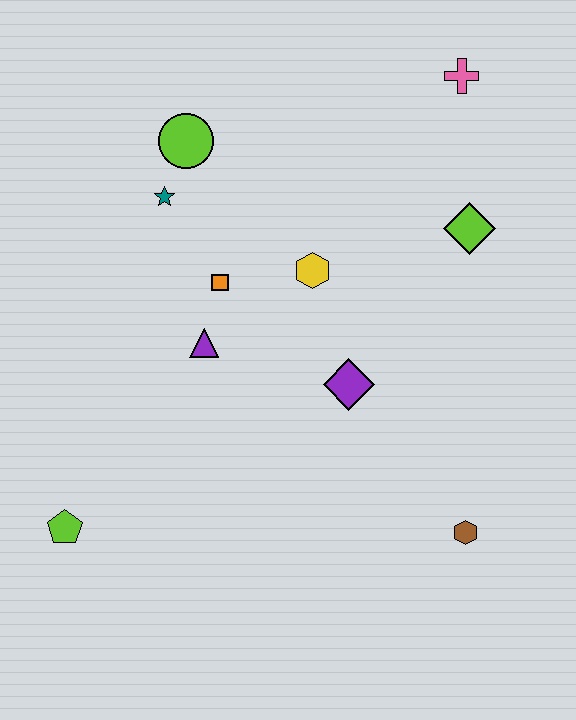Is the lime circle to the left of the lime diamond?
Yes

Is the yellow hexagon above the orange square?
Yes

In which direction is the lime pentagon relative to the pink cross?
The lime pentagon is below the pink cross.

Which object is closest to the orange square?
The purple triangle is closest to the orange square.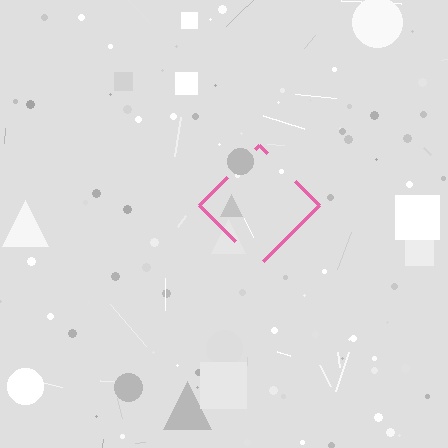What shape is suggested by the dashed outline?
The dashed outline suggests a diamond.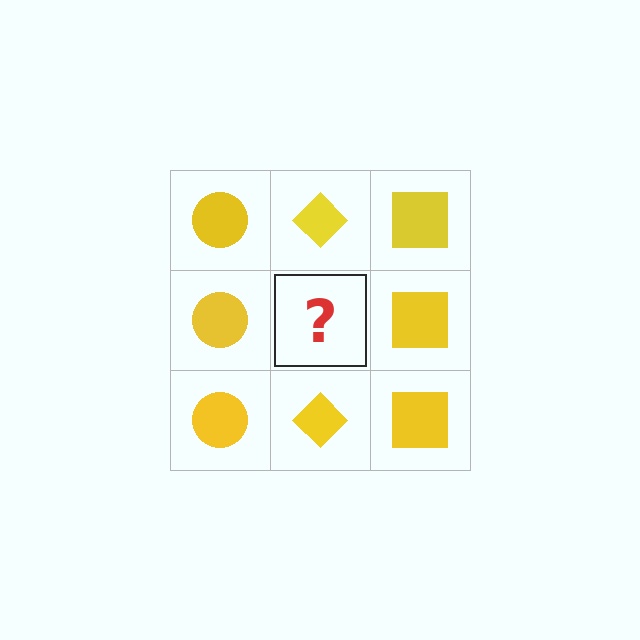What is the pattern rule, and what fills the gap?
The rule is that each column has a consistent shape. The gap should be filled with a yellow diamond.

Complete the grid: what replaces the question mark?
The question mark should be replaced with a yellow diamond.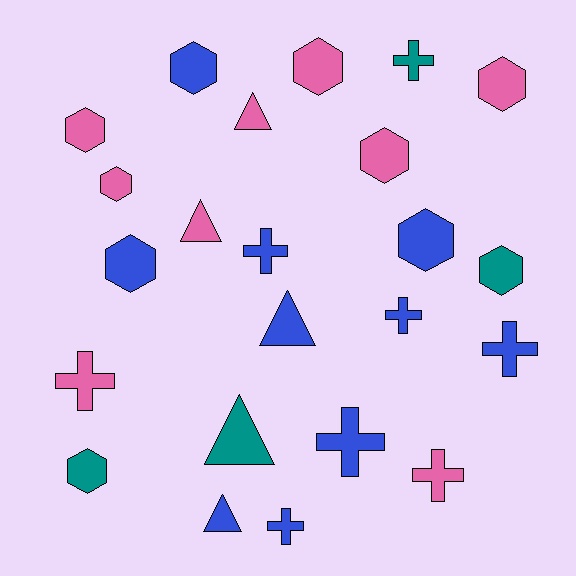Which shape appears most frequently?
Hexagon, with 10 objects.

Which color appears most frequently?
Blue, with 10 objects.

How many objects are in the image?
There are 23 objects.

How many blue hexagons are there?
There are 3 blue hexagons.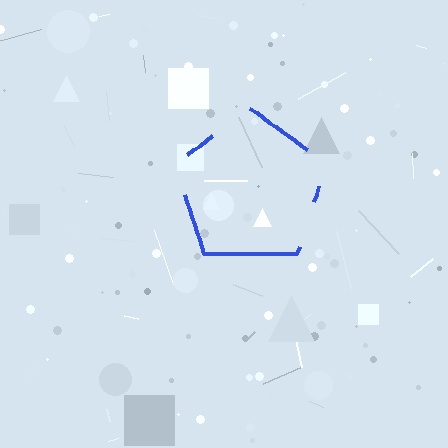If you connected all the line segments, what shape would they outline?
They would outline a pentagon.